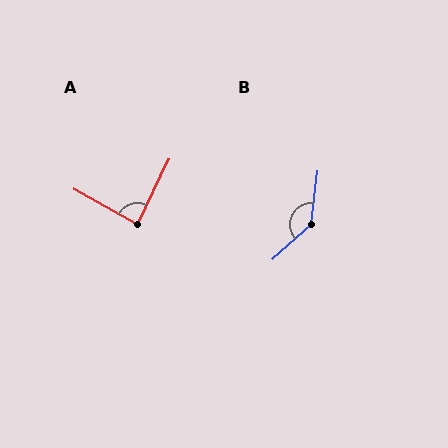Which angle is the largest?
B, at approximately 139 degrees.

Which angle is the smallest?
A, at approximately 86 degrees.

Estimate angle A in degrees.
Approximately 86 degrees.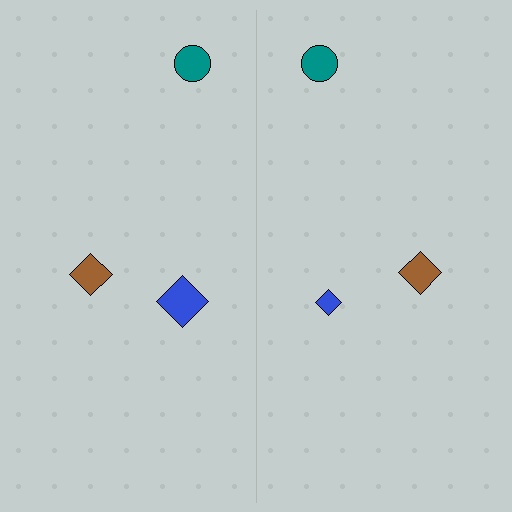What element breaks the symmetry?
The blue diamond on the right side has a different size than its mirror counterpart.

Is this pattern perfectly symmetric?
No, the pattern is not perfectly symmetric. The blue diamond on the right side has a different size than its mirror counterpart.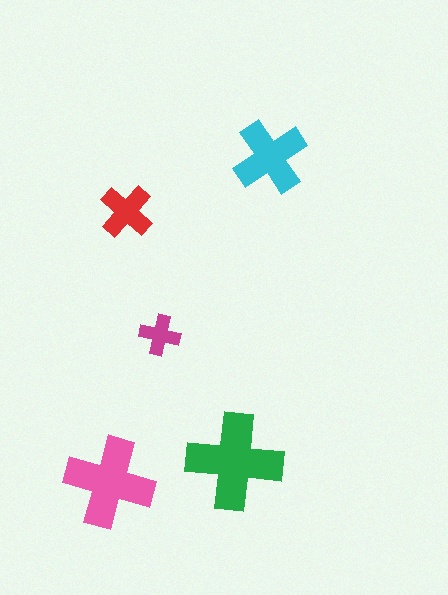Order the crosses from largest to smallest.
the green one, the pink one, the cyan one, the red one, the magenta one.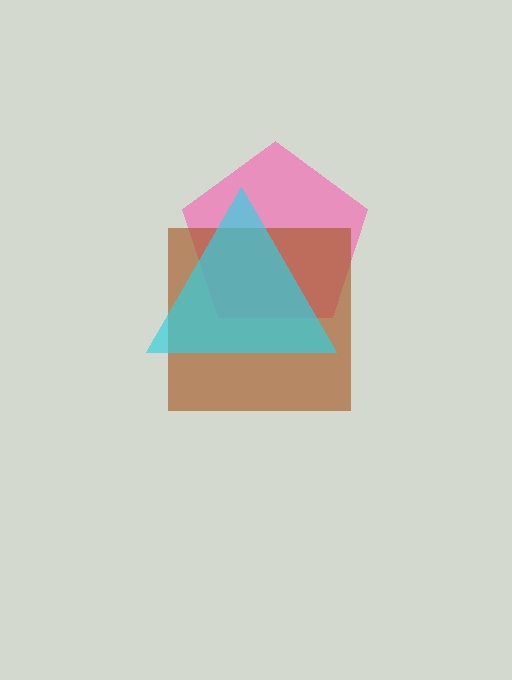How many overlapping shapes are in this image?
There are 3 overlapping shapes in the image.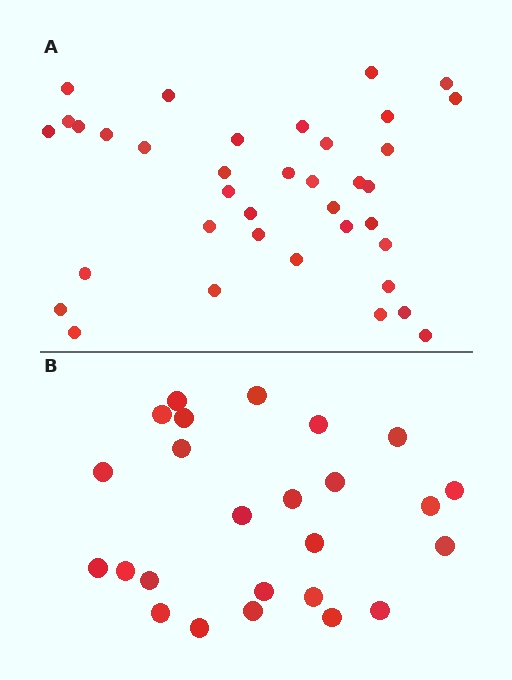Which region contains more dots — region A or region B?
Region A (the top region) has more dots.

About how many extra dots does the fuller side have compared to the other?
Region A has roughly 12 or so more dots than region B.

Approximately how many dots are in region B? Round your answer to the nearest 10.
About 20 dots. (The exact count is 25, which rounds to 20.)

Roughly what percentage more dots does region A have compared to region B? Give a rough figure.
About 50% more.